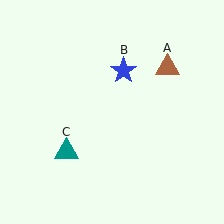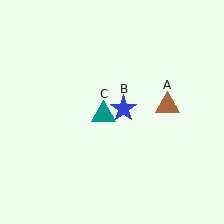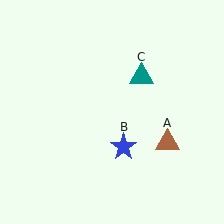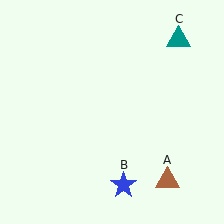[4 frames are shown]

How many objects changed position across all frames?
3 objects changed position: brown triangle (object A), blue star (object B), teal triangle (object C).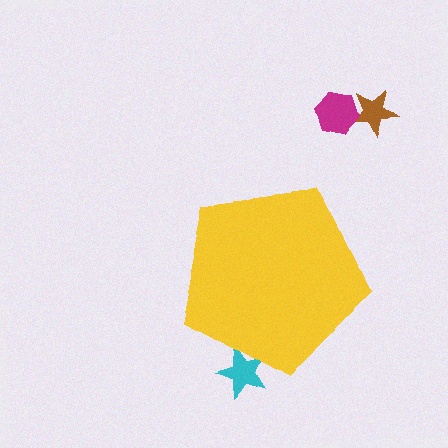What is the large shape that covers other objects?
A yellow pentagon.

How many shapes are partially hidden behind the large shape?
1 shape is partially hidden.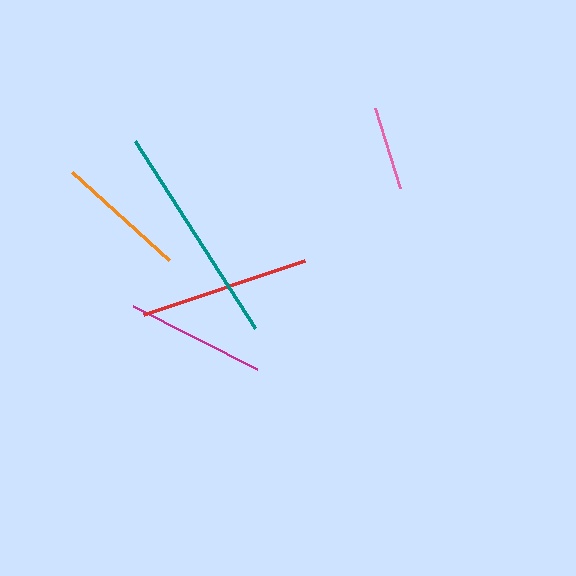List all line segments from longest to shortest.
From longest to shortest: teal, red, magenta, orange, pink.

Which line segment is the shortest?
The pink line is the shortest at approximately 85 pixels.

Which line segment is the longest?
The teal line is the longest at approximately 221 pixels.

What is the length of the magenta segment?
The magenta segment is approximately 139 pixels long.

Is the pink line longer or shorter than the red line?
The red line is longer than the pink line.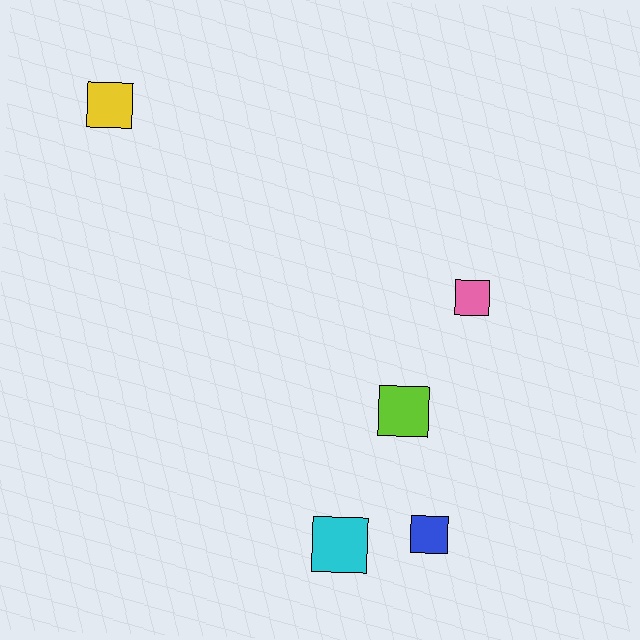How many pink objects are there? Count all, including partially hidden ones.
There is 1 pink object.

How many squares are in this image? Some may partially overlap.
There are 5 squares.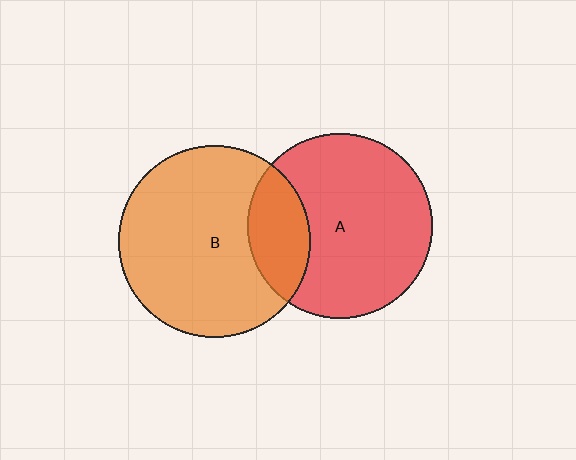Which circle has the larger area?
Circle B (orange).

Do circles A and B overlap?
Yes.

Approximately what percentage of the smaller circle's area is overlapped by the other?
Approximately 25%.